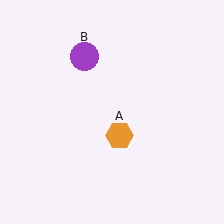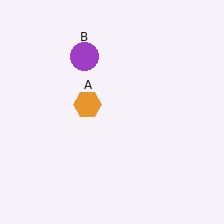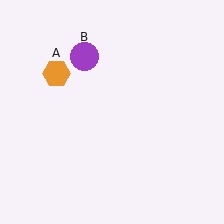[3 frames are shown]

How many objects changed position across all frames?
1 object changed position: orange hexagon (object A).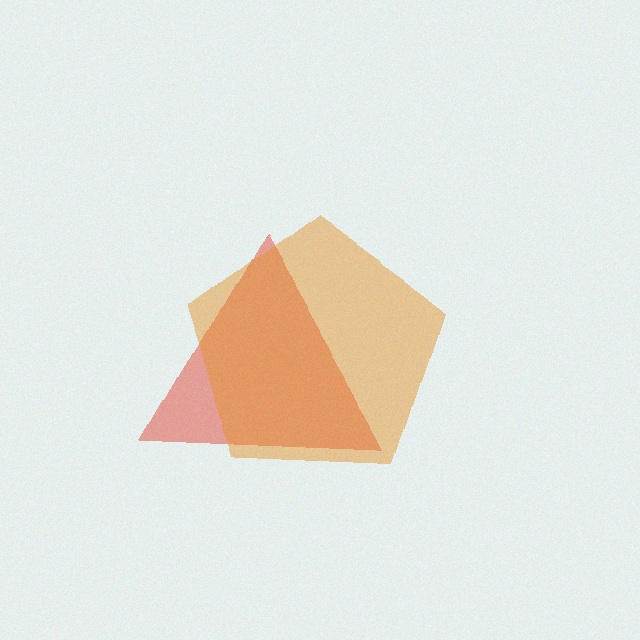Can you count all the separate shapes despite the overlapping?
Yes, there are 2 separate shapes.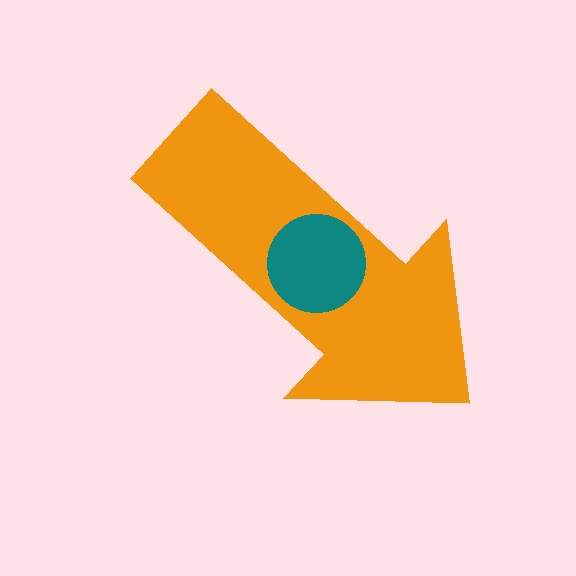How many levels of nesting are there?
2.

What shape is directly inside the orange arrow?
The teal circle.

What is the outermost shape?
The orange arrow.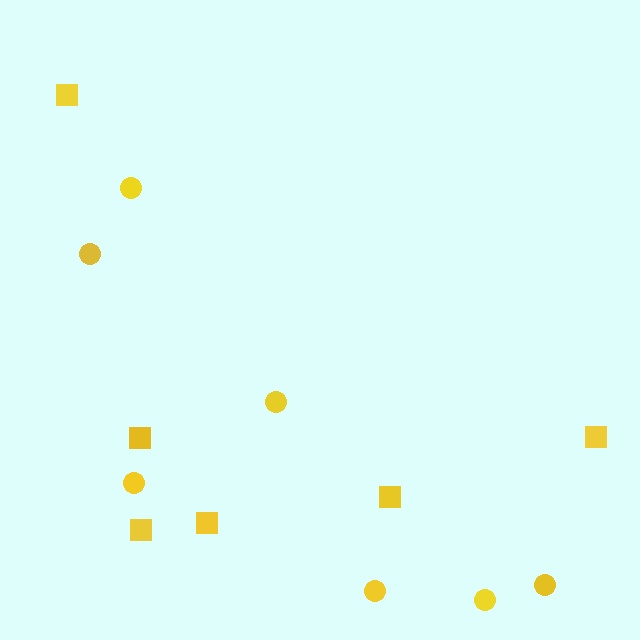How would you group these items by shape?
There are 2 groups: one group of squares (6) and one group of circles (7).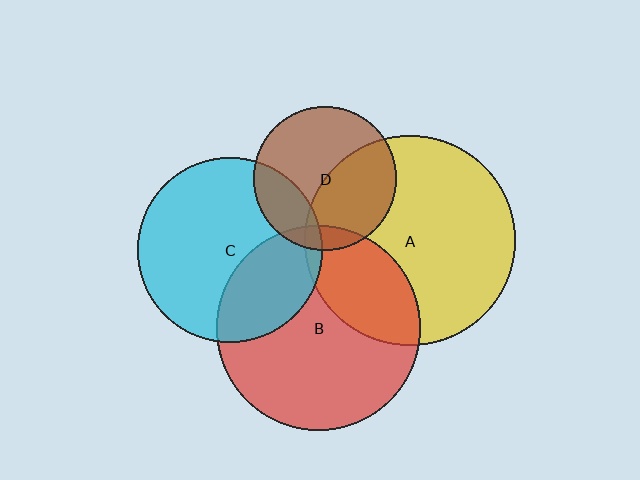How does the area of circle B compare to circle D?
Approximately 2.0 times.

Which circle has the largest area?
Circle A (yellow).